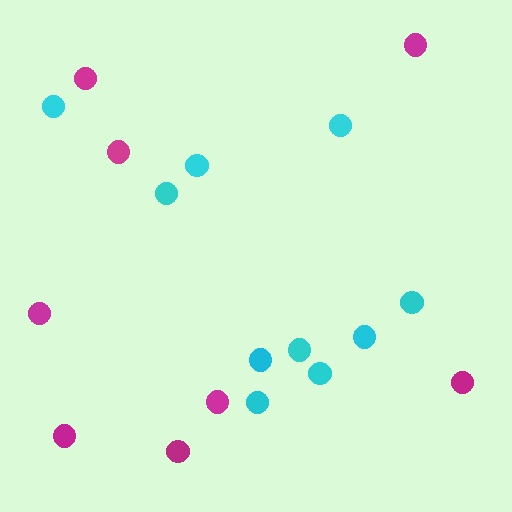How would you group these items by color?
There are 2 groups: one group of cyan circles (10) and one group of magenta circles (8).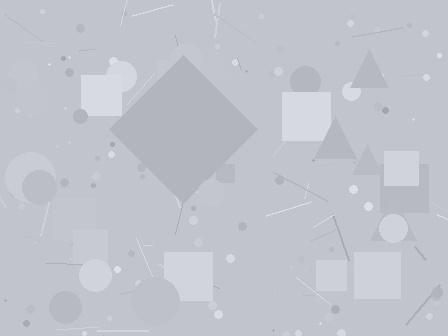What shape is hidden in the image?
A diamond is hidden in the image.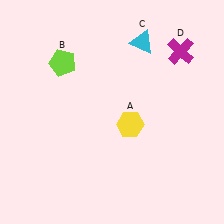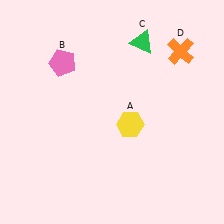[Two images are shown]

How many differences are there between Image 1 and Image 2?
There are 3 differences between the two images.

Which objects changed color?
B changed from lime to pink. C changed from cyan to green. D changed from magenta to orange.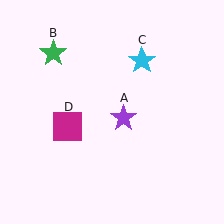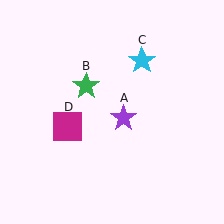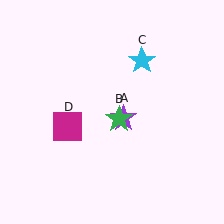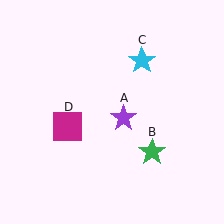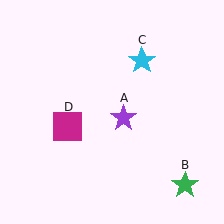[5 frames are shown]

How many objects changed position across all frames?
1 object changed position: green star (object B).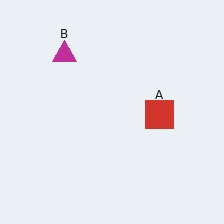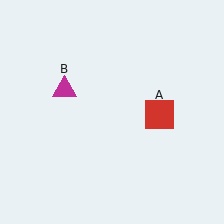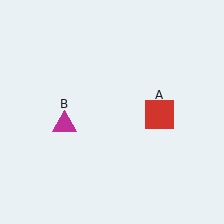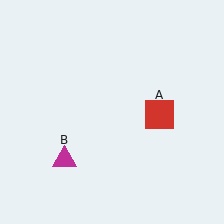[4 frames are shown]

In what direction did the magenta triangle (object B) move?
The magenta triangle (object B) moved down.